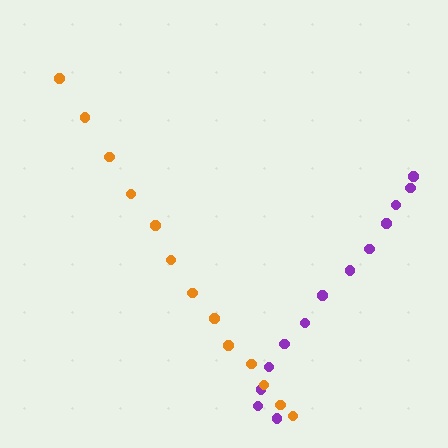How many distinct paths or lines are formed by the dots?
There are 2 distinct paths.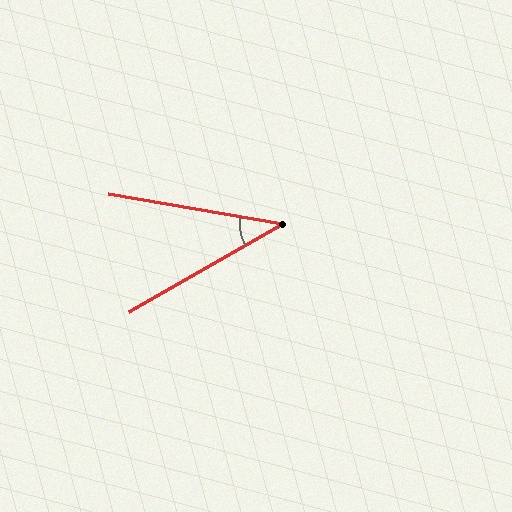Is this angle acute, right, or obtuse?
It is acute.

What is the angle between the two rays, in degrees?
Approximately 40 degrees.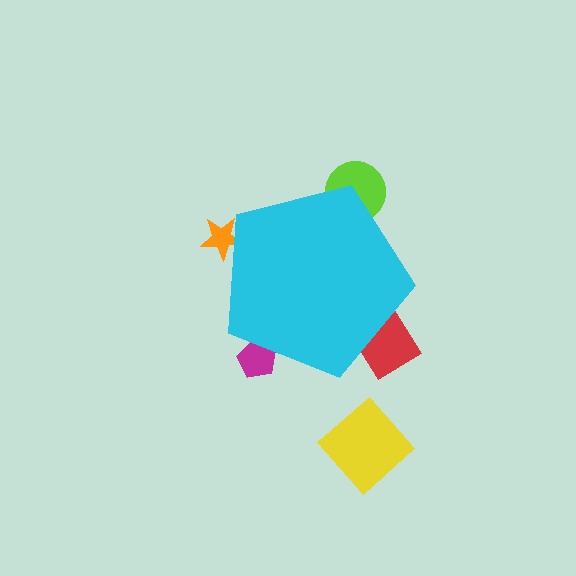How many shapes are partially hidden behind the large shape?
4 shapes are partially hidden.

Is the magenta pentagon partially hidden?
Yes, the magenta pentagon is partially hidden behind the cyan pentagon.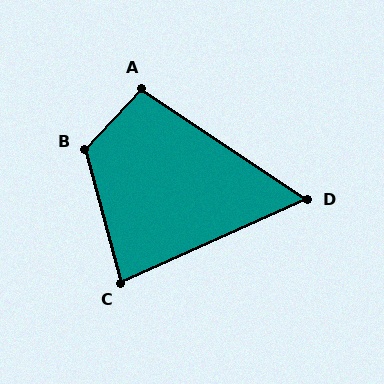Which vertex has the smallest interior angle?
D, at approximately 58 degrees.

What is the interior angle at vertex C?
Approximately 81 degrees (acute).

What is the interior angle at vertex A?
Approximately 99 degrees (obtuse).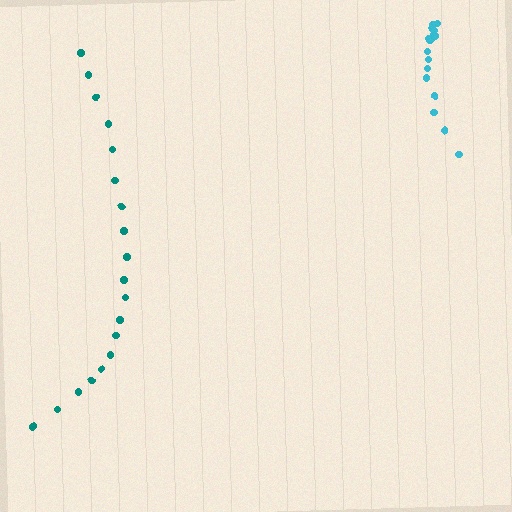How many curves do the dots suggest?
There are 2 distinct paths.